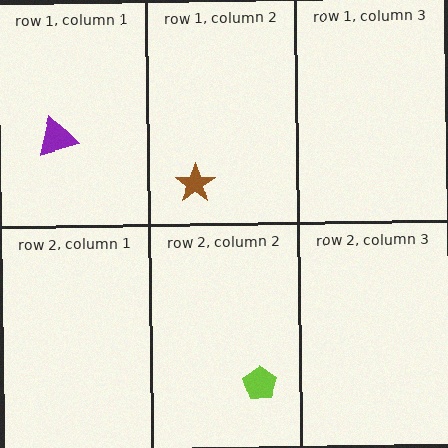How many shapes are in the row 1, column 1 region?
1.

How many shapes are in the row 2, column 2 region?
1.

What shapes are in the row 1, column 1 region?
The purple triangle.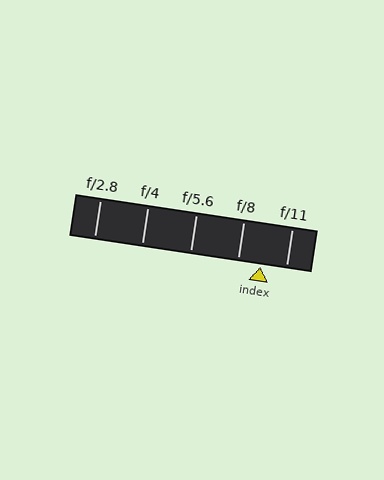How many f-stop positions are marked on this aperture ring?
There are 5 f-stop positions marked.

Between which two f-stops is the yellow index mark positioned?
The index mark is between f/8 and f/11.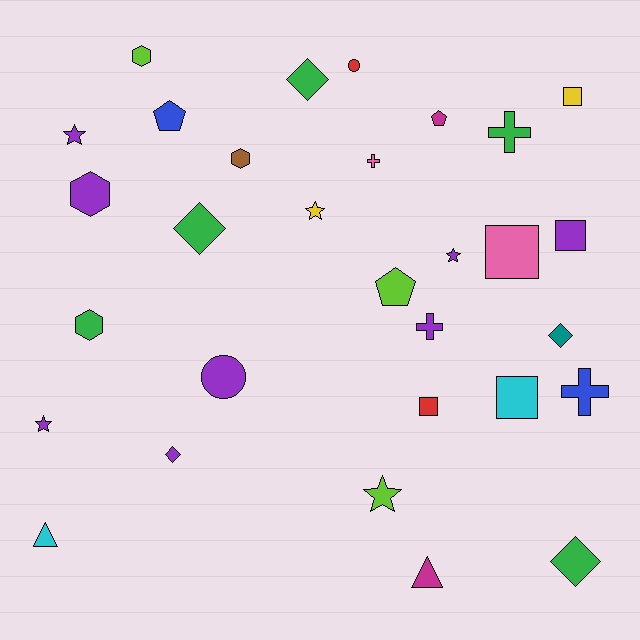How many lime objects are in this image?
There are 3 lime objects.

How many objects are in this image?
There are 30 objects.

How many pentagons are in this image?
There are 3 pentagons.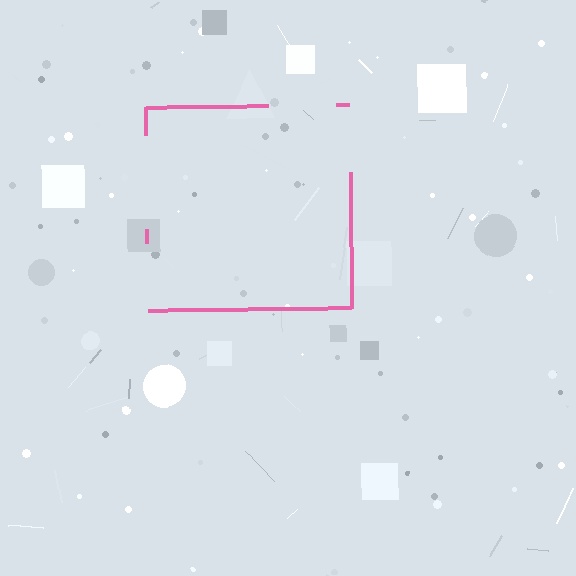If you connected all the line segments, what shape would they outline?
They would outline a square.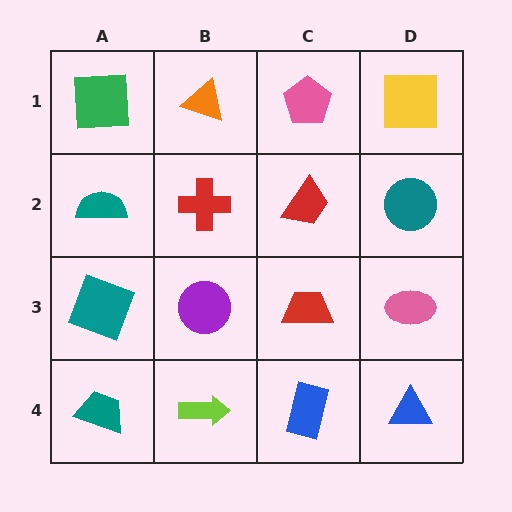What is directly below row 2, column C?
A red trapezoid.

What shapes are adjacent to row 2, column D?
A yellow square (row 1, column D), a pink ellipse (row 3, column D), a red trapezoid (row 2, column C).